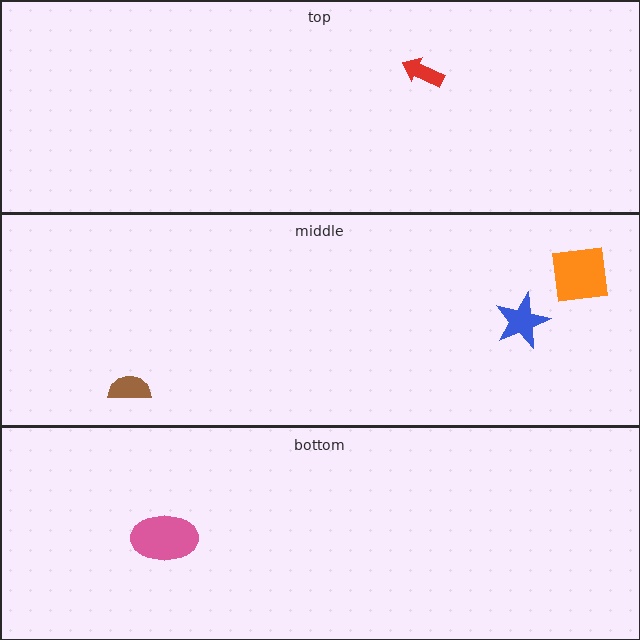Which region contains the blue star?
The middle region.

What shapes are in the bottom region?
The pink ellipse.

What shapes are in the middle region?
The blue star, the orange square, the brown semicircle.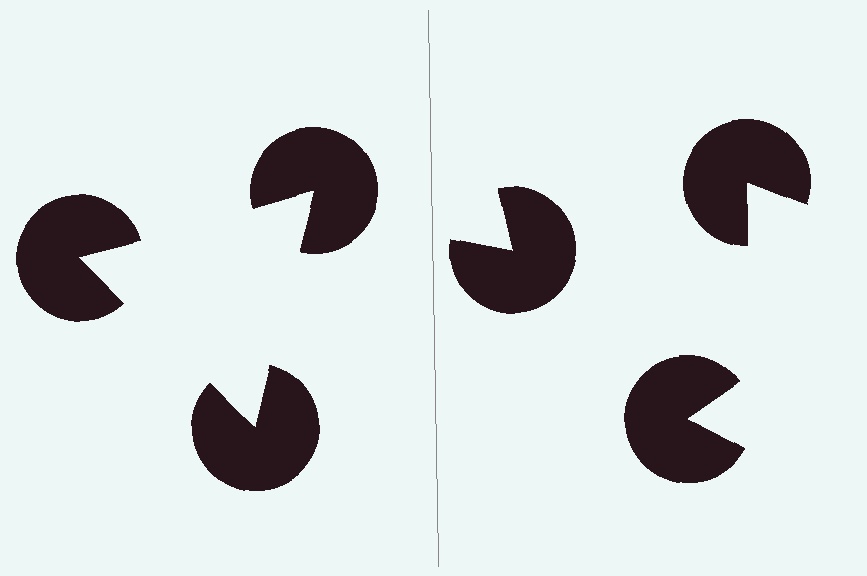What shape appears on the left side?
An illusory triangle.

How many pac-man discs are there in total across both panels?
6 — 3 on each side.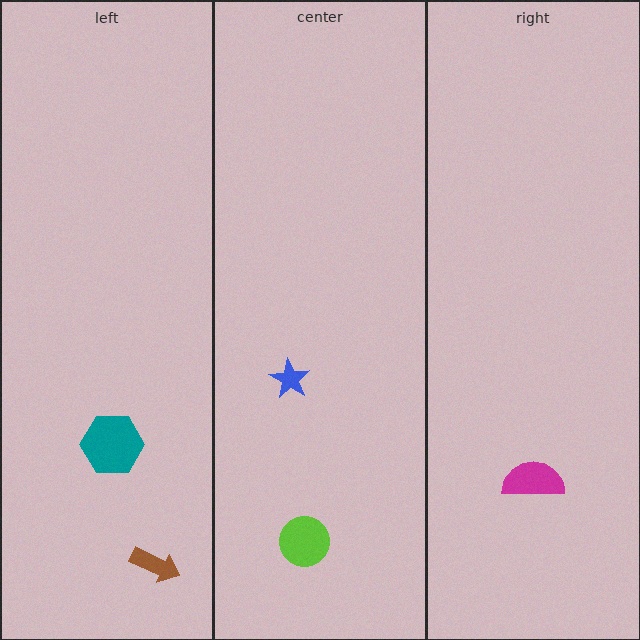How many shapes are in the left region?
2.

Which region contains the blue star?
The center region.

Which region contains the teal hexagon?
The left region.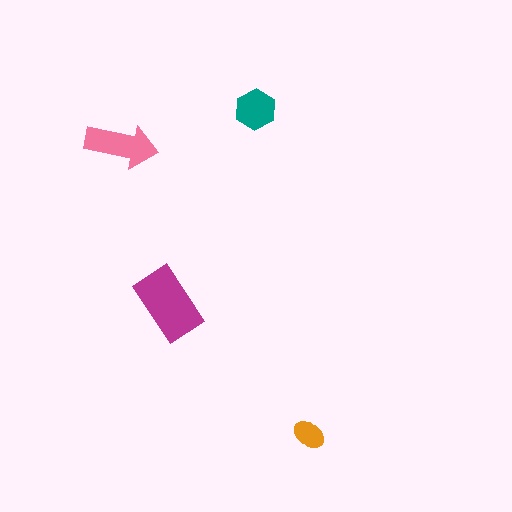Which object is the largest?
The magenta rectangle.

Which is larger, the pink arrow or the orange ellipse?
The pink arrow.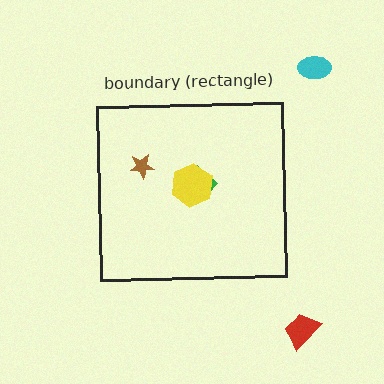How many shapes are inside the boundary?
3 inside, 2 outside.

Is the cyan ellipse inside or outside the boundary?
Outside.